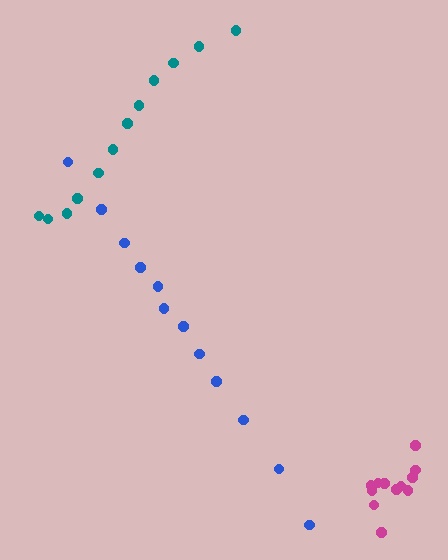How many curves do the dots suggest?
There are 3 distinct paths.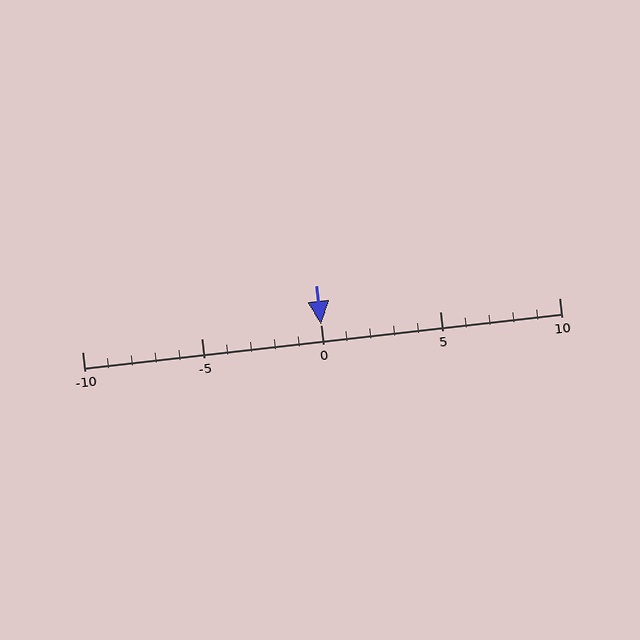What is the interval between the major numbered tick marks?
The major tick marks are spaced 5 units apart.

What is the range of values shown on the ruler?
The ruler shows values from -10 to 10.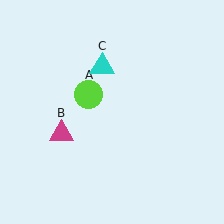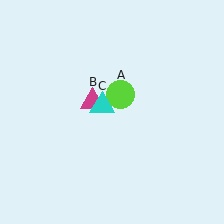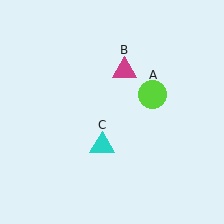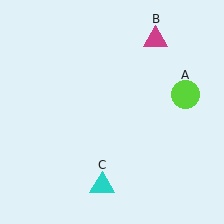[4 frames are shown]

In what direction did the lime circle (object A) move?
The lime circle (object A) moved right.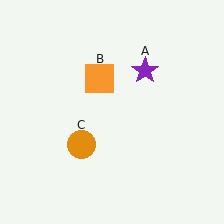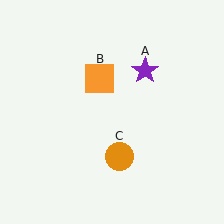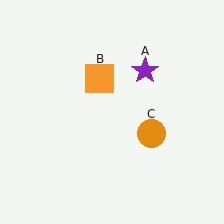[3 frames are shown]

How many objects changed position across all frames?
1 object changed position: orange circle (object C).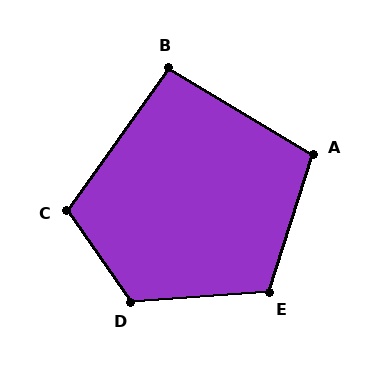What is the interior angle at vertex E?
Approximately 112 degrees (obtuse).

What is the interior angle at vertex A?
Approximately 103 degrees (obtuse).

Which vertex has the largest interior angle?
D, at approximately 120 degrees.